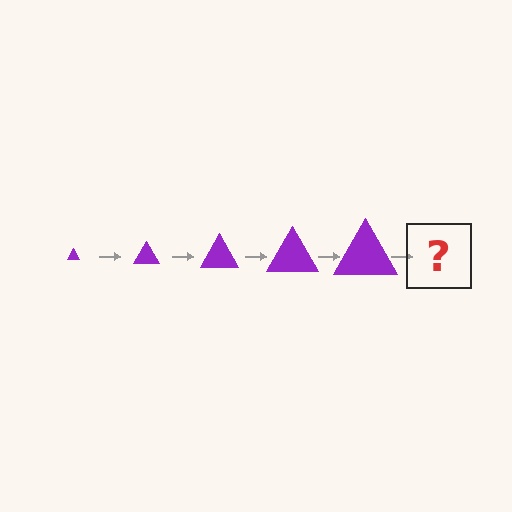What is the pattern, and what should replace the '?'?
The pattern is that the triangle gets progressively larger each step. The '?' should be a purple triangle, larger than the previous one.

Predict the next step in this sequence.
The next step is a purple triangle, larger than the previous one.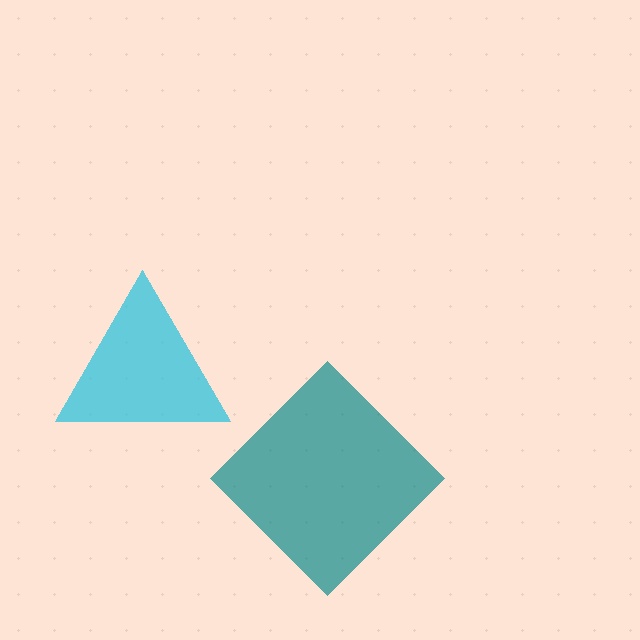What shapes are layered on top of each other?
The layered shapes are: a teal diamond, a cyan triangle.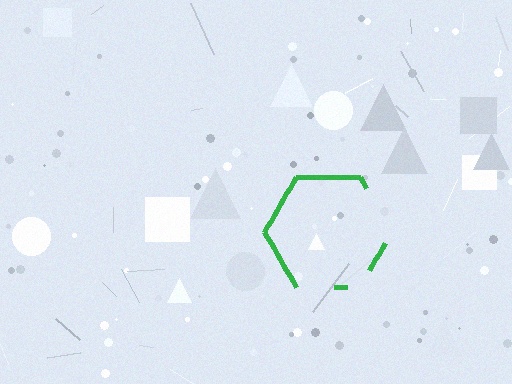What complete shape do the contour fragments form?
The contour fragments form a hexagon.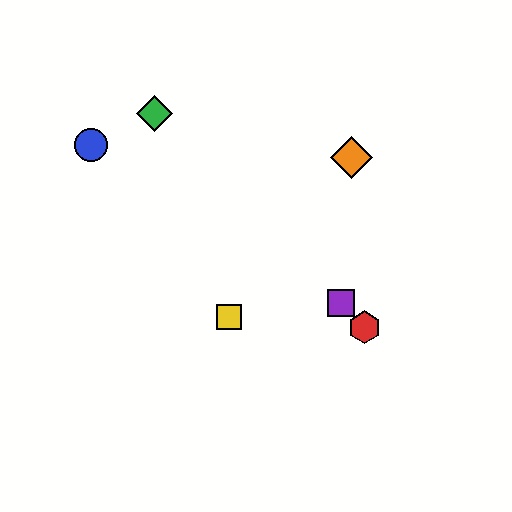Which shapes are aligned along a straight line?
The red hexagon, the green diamond, the purple square are aligned along a straight line.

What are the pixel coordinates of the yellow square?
The yellow square is at (229, 317).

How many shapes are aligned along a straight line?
3 shapes (the red hexagon, the green diamond, the purple square) are aligned along a straight line.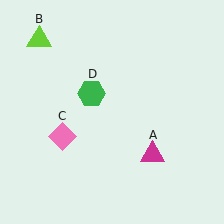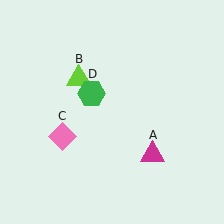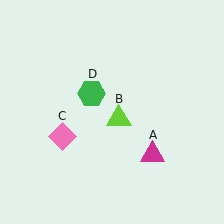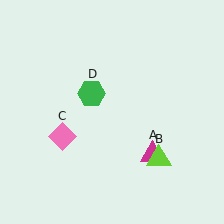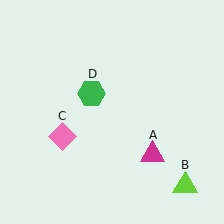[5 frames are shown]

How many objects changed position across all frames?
1 object changed position: lime triangle (object B).